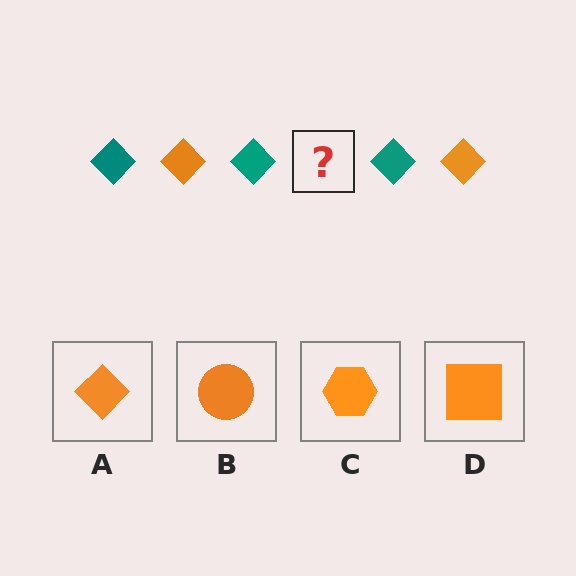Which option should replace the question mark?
Option A.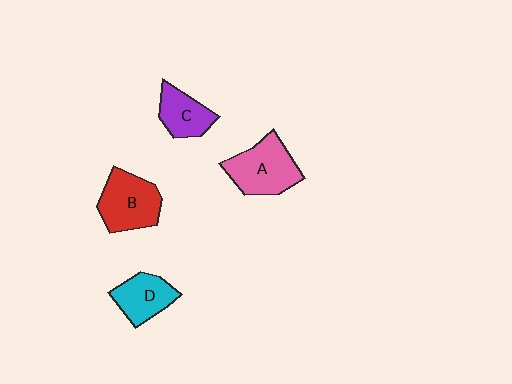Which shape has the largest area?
Shape A (pink).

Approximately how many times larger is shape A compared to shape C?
Approximately 1.5 times.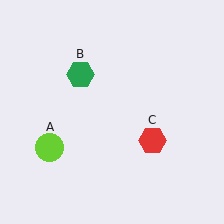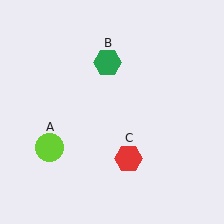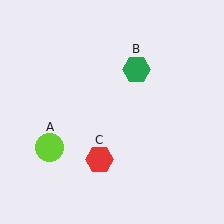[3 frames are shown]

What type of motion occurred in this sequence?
The green hexagon (object B), red hexagon (object C) rotated clockwise around the center of the scene.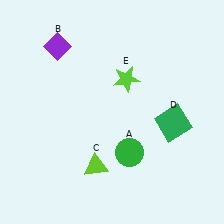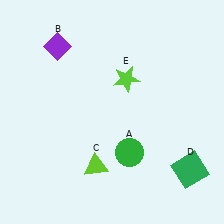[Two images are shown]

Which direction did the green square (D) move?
The green square (D) moved down.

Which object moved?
The green square (D) moved down.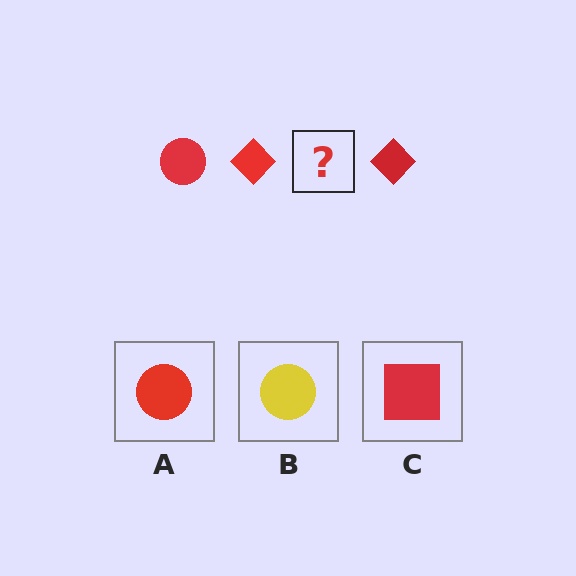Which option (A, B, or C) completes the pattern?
A.